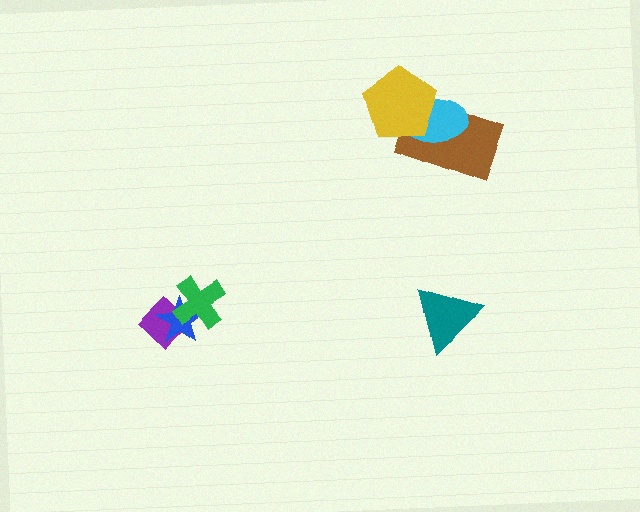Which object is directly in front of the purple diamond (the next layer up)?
The blue star is directly in front of the purple diamond.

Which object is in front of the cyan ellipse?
The yellow pentagon is in front of the cyan ellipse.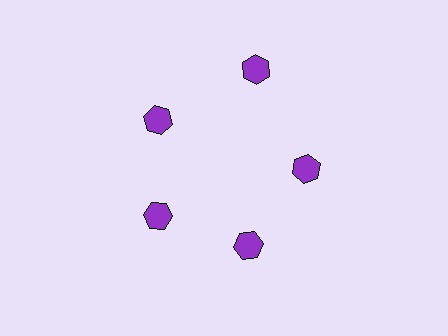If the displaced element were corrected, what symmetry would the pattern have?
It would have 5-fold rotational symmetry — the pattern would map onto itself every 72 degrees.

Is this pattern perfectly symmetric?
No. The 5 purple hexagons are arranged in a ring, but one element near the 1 o'clock position is pushed outward from the center, breaking the 5-fold rotational symmetry.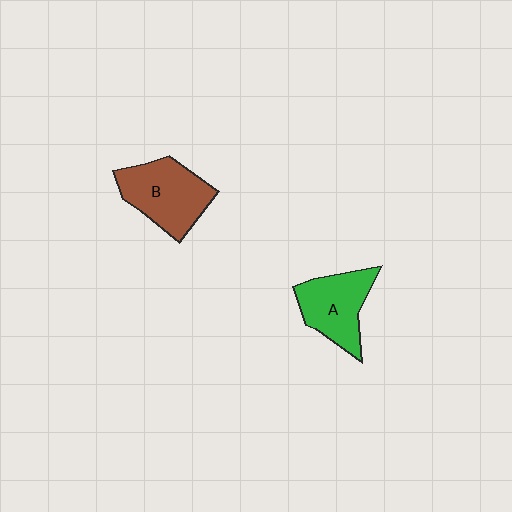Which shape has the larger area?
Shape B (brown).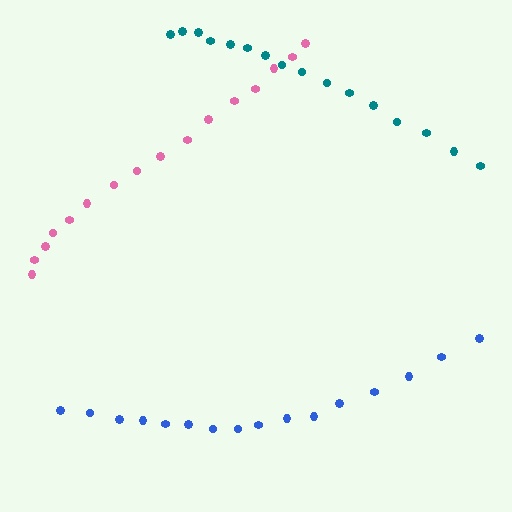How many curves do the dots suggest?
There are 3 distinct paths.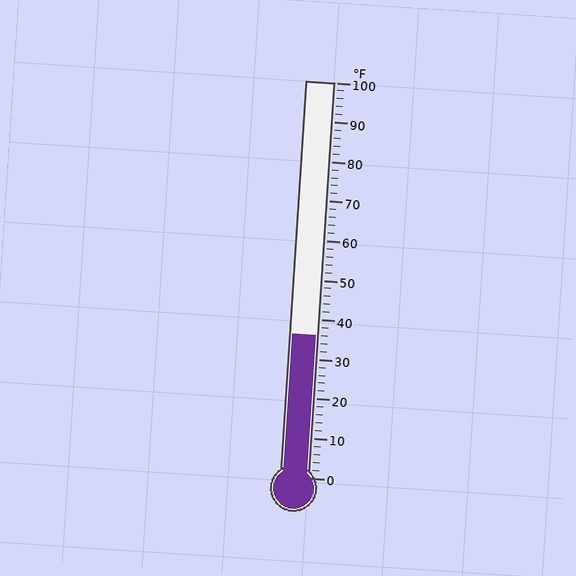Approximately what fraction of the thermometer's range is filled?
The thermometer is filled to approximately 35% of its range.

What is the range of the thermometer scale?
The thermometer scale ranges from 0°F to 100°F.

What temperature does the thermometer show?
The thermometer shows approximately 36°F.